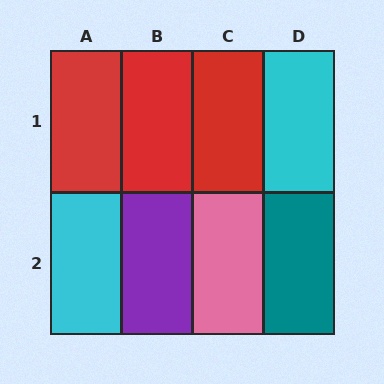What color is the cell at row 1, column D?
Cyan.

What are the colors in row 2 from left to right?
Cyan, purple, pink, teal.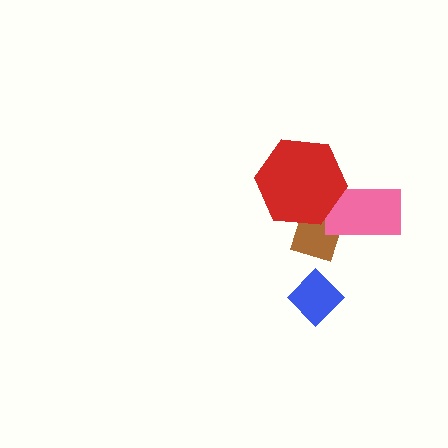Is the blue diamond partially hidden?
No, no other shape covers it.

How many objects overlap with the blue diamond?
0 objects overlap with the blue diamond.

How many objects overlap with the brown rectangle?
2 objects overlap with the brown rectangle.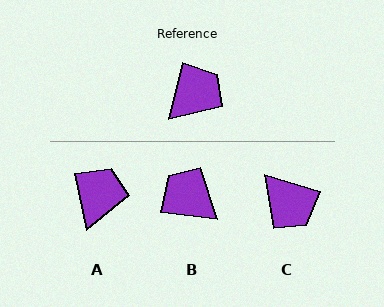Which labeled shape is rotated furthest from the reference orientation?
B, about 96 degrees away.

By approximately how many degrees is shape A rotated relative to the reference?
Approximately 26 degrees counter-clockwise.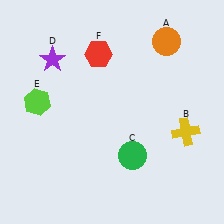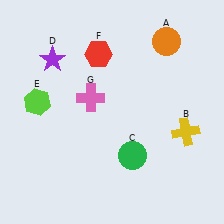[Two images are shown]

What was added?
A pink cross (G) was added in Image 2.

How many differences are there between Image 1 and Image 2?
There is 1 difference between the two images.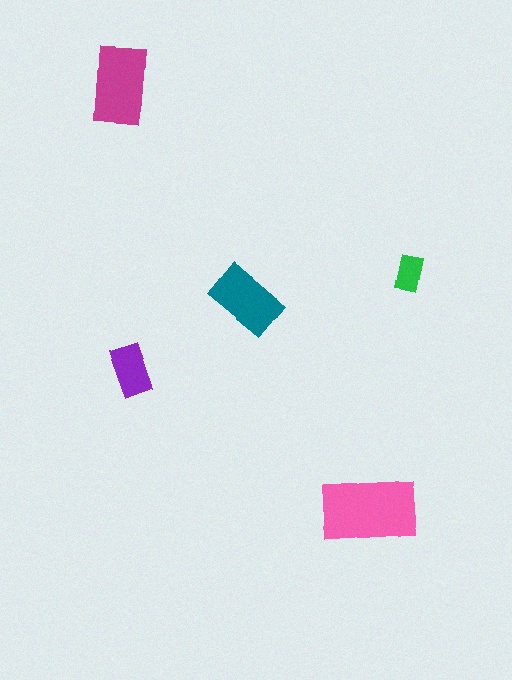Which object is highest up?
The magenta rectangle is topmost.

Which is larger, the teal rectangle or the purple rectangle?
The teal one.